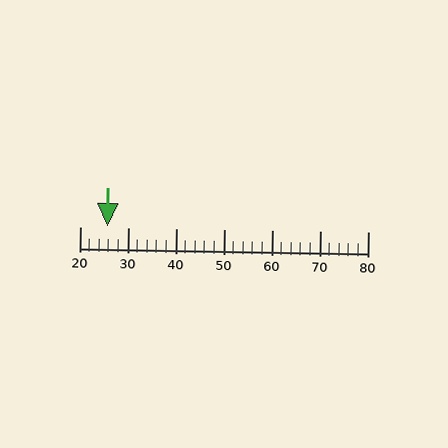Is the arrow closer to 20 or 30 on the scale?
The arrow is closer to 30.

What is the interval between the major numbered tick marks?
The major tick marks are spaced 10 units apart.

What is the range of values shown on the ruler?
The ruler shows values from 20 to 80.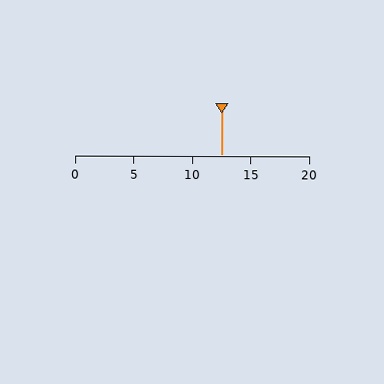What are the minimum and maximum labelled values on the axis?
The axis runs from 0 to 20.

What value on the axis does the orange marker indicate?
The marker indicates approximately 12.5.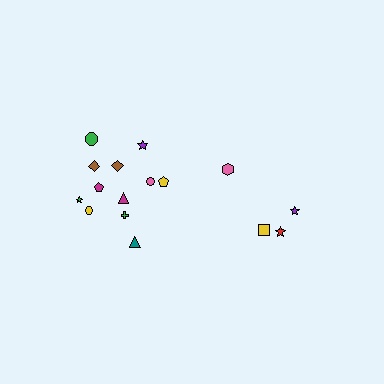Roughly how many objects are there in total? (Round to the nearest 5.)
Roughly 15 objects in total.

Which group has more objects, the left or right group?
The left group.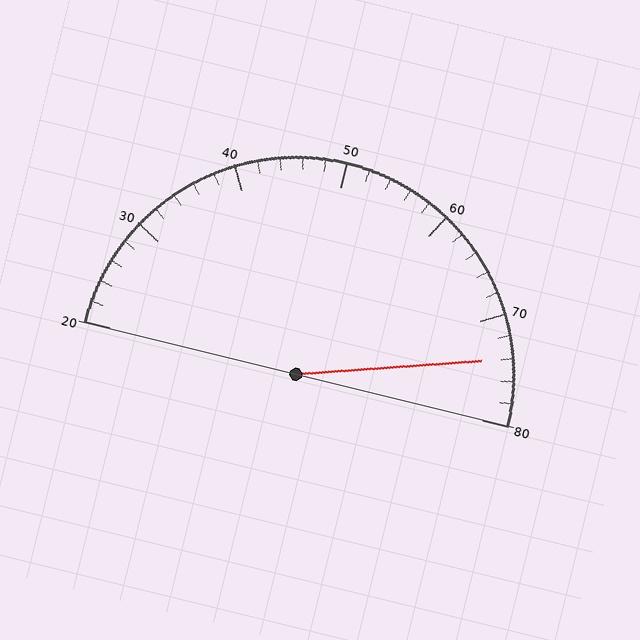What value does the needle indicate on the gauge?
The needle indicates approximately 74.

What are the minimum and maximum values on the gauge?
The gauge ranges from 20 to 80.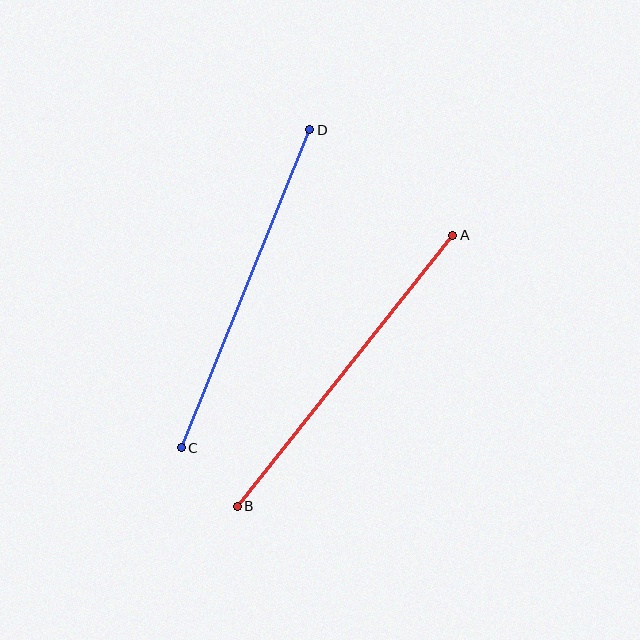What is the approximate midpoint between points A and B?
The midpoint is at approximately (345, 371) pixels.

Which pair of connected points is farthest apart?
Points A and B are farthest apart.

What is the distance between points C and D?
The distance is approximately 343 pixels.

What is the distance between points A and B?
The distance is approximately 346 pixels.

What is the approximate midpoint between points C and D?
The midpoint is at approximately (246, 289) pixels.